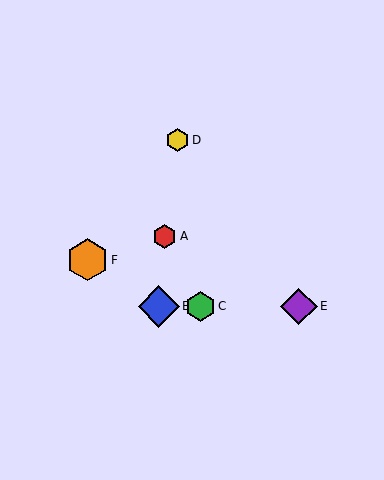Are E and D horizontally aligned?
No, E is at y≈306 and D is at y≈140.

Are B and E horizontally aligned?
Yes, both are at y≈306.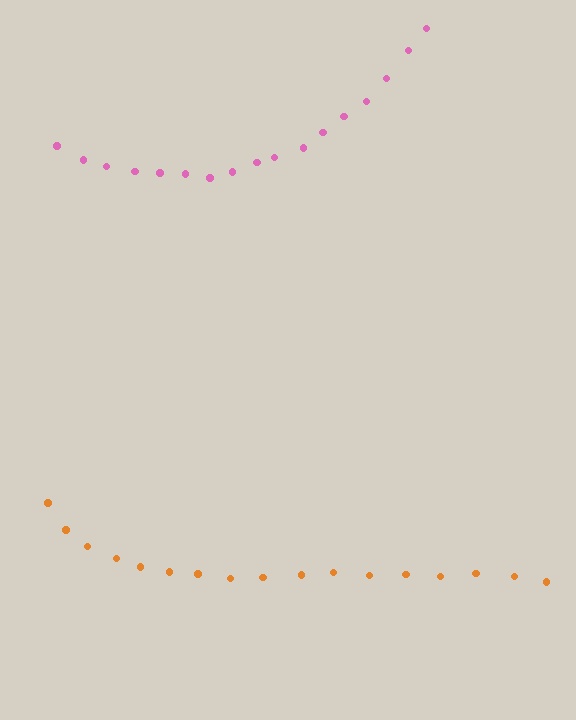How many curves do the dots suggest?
There are 2 distinct paths.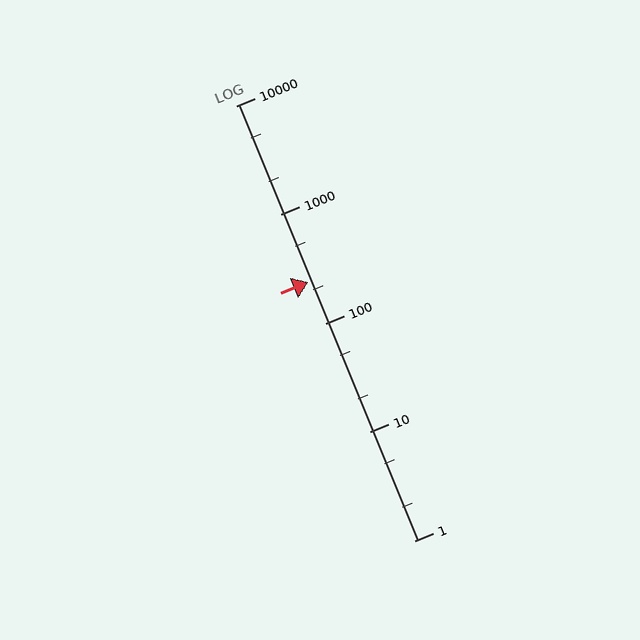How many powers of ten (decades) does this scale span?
The scale spans 4 decades, from 1 to 10000.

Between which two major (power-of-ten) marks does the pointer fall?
The pointer is between 100 and 1000.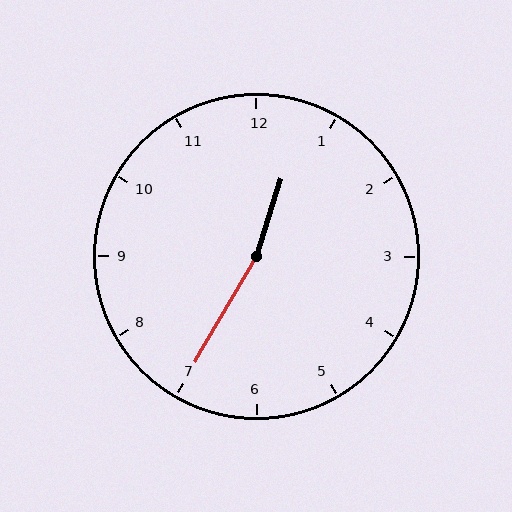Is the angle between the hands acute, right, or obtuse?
It is obtuse.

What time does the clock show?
12:35.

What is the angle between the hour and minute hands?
Approximately 168 degrees.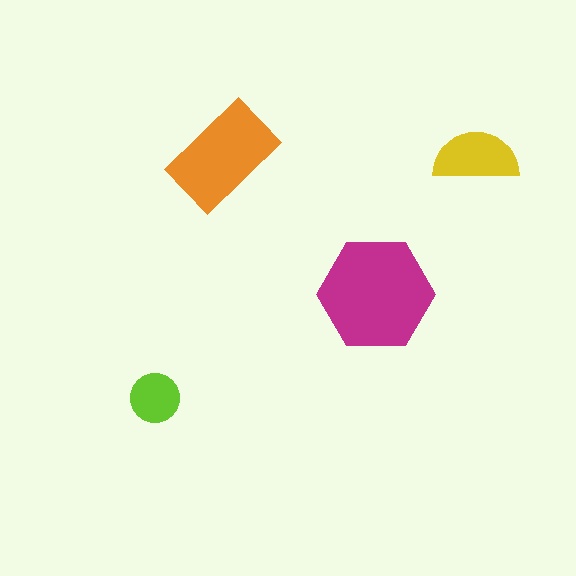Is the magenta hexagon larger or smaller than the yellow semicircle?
Larger.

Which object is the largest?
The magenta hexagon.